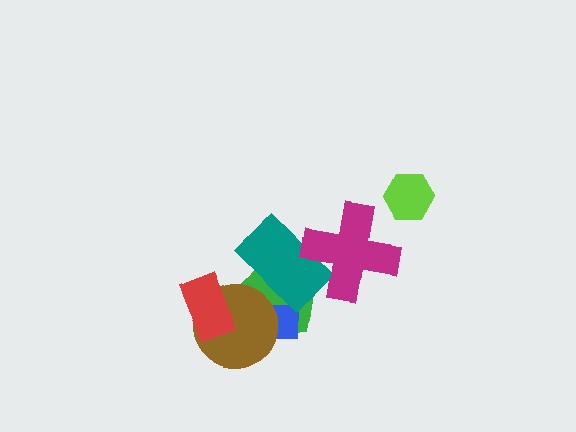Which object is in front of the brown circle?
The red rectangle is in front of the brown circle.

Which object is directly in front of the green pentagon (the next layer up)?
The blue rectangle is directly in front of the green pentagon.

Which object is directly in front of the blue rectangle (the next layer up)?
The teal rectangle is directly in front of the blue rectangle.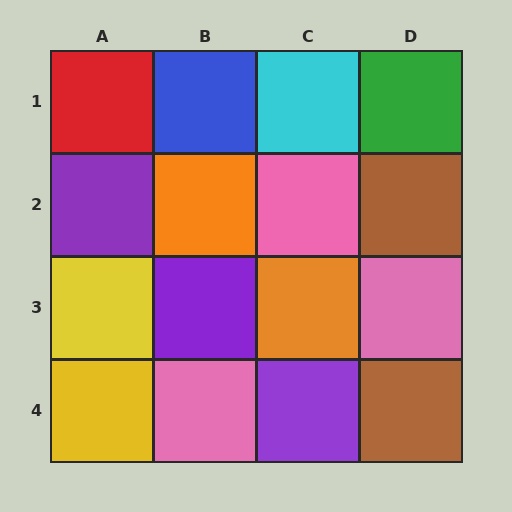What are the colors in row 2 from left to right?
Purple, orange, pink, brown.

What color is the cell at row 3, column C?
Orange.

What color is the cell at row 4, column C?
Purple.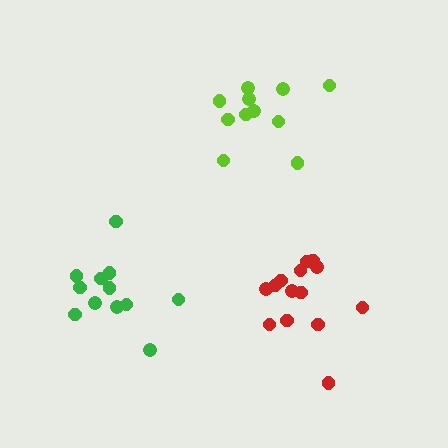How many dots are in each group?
Group 1: 14 dots, Group 2: 12 dots, Group 3: 11 dots (37 total).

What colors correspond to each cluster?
The clusters are colored: red, green, lime.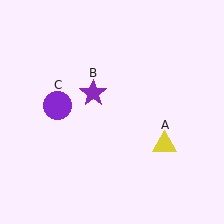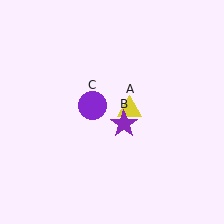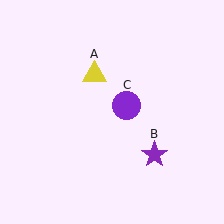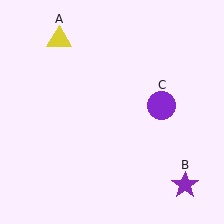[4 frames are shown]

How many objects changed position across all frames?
3 objects changed position: yellow triangle (object A), purple star (object B), purple circle (object C).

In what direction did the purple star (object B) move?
The purple star (object B) moved down and to the right.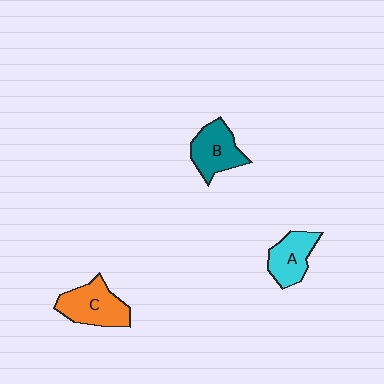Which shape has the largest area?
Shape C (orange).